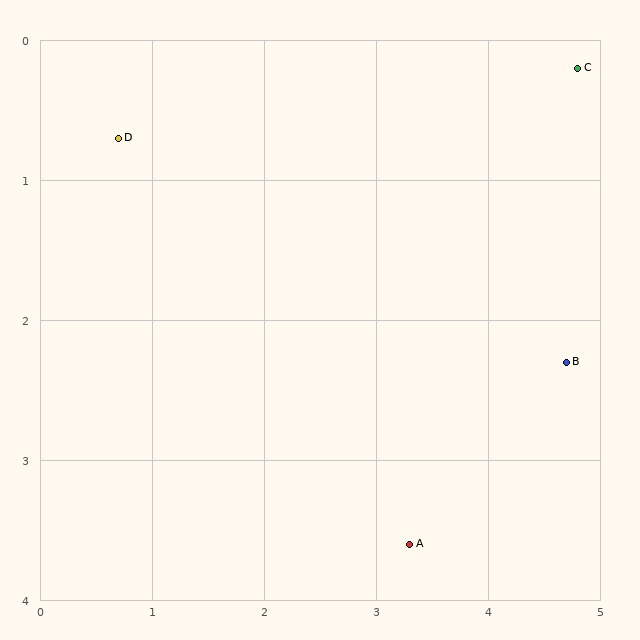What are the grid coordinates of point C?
Point C is at approximately (4.8, 0.2).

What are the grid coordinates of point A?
Point A is at approximately (3.3, 3.6).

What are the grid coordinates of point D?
Point D is at approximately (0.7, 0.7).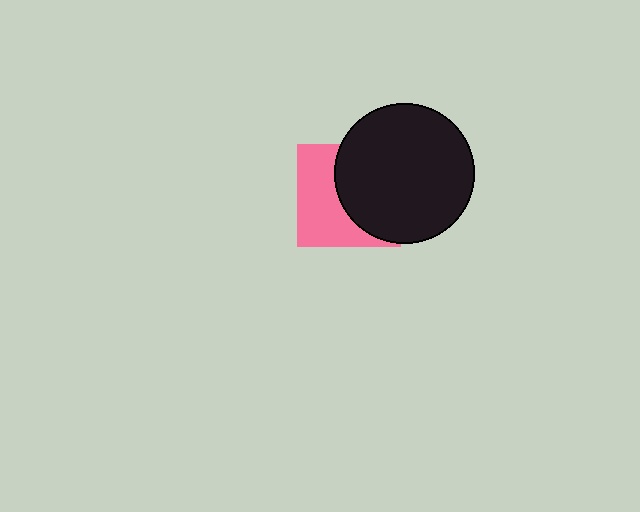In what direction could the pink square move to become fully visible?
The pink square could move left. That would shift it out from behind the black circle entirely.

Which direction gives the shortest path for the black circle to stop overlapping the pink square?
Moving right gives the shortest separation.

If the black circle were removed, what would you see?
You would see the complete pink square.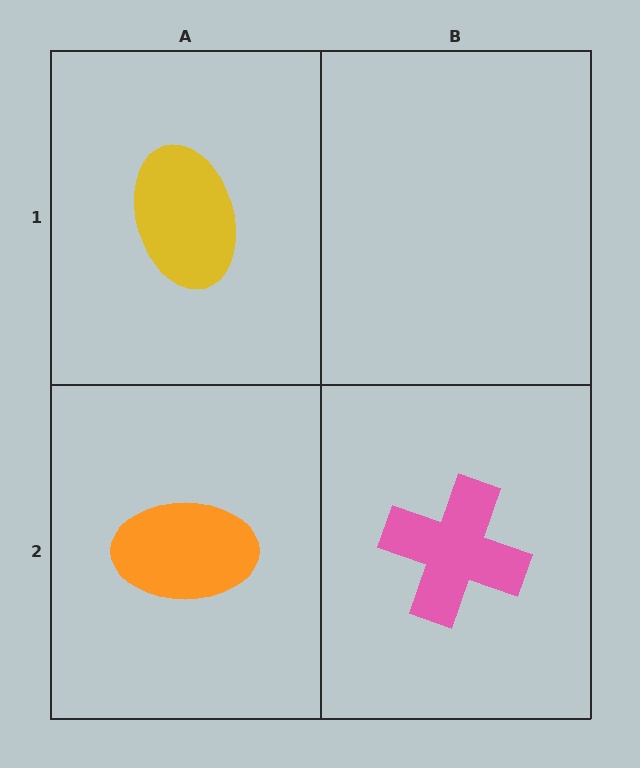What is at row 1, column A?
A yellow ellipse.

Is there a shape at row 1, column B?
No, that cell is empty.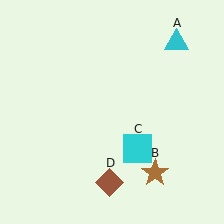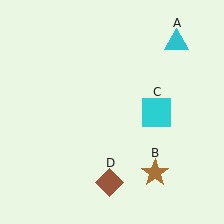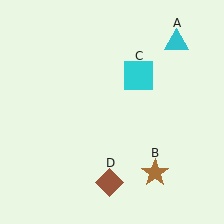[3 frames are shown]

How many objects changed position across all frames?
1 object changed position: cyan square (object C).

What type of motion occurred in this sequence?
The cyan square (object C) rotated counterclockwise around the center of the scene.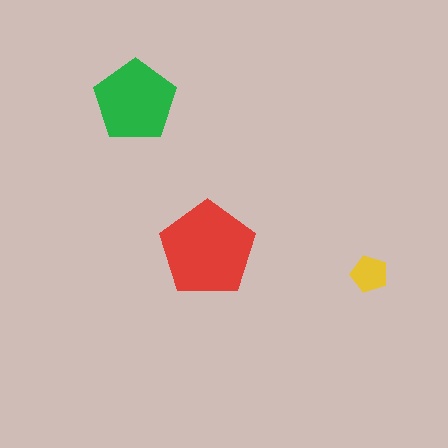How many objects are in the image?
There are 3 objects in the image.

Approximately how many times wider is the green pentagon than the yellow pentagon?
About 2 times wider.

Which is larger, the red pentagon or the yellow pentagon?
The red one.